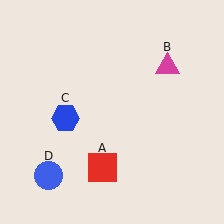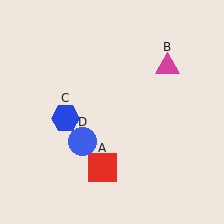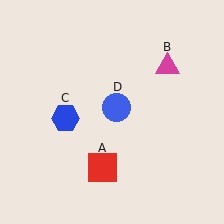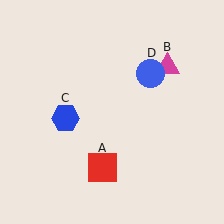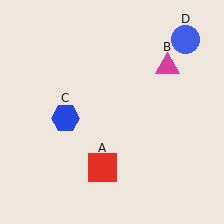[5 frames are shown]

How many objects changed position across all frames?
1 object changed position: blue circle (object D).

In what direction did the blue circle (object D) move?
The blue circle (object D) moved up and to the right.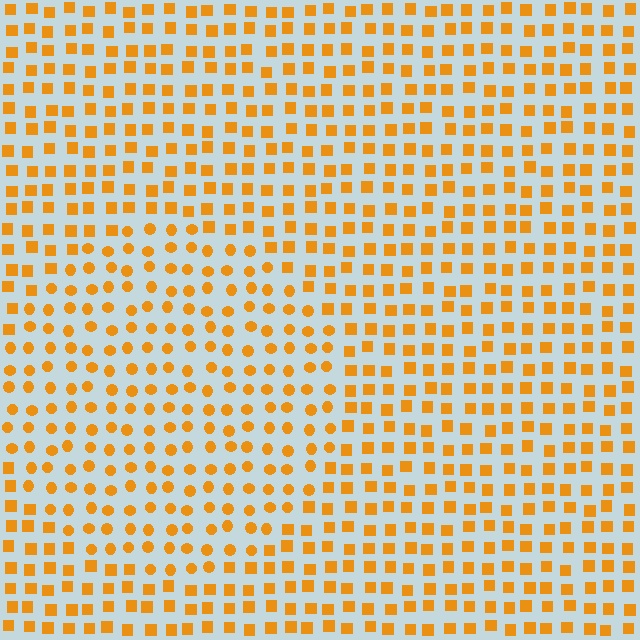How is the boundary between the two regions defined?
The boundary is defined by a change in element shape: circles inside vs. squares outside. All elements share the same color and spacing.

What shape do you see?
I see a circle.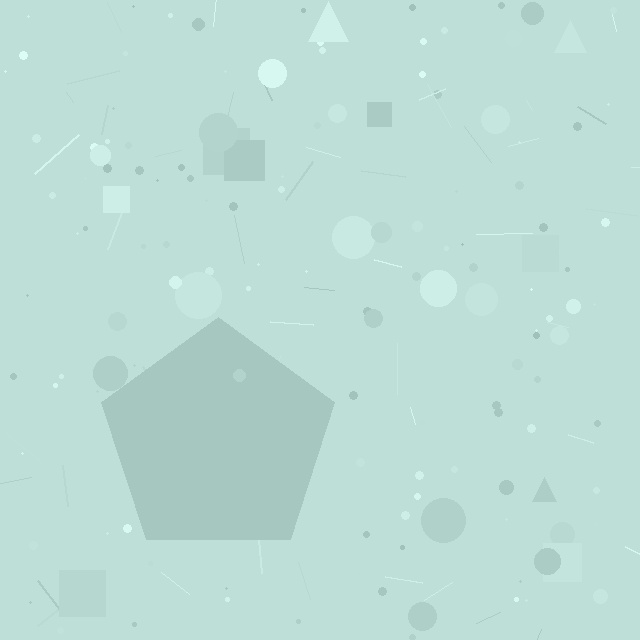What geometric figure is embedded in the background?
A pentagon is embedded in the background.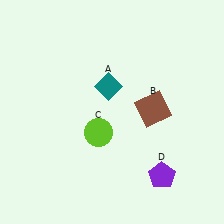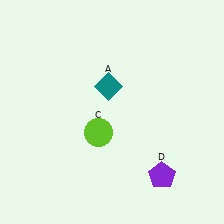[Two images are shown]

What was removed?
The brown square (B) was removed in Image 2.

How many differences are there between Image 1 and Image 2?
There is 1 difference between the two images.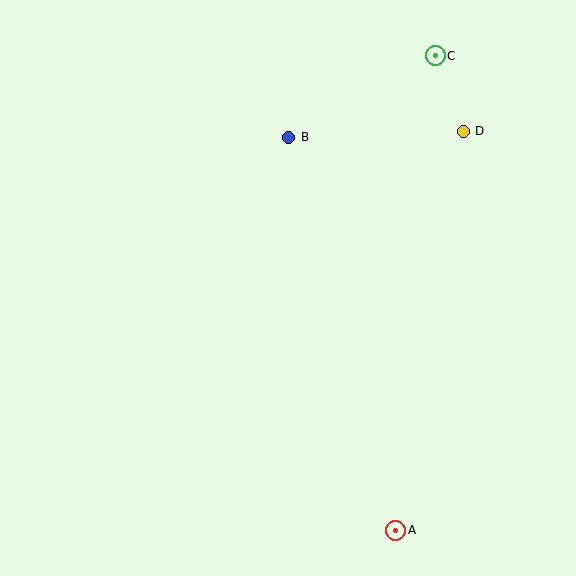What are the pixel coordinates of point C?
Point C is at (435, 56).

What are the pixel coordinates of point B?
Point B is at (289, 137).